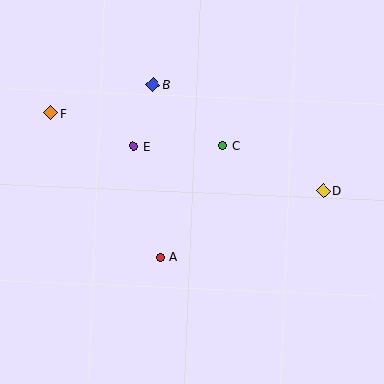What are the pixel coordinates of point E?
Point E is at (133, 146).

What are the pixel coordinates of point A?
Point A is at (160, 257).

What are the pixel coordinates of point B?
Point B is at (153, 85).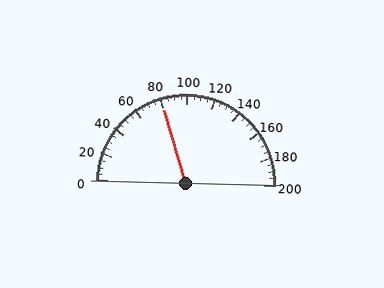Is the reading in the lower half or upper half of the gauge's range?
The reading is in the lower half of the range (0 to 200).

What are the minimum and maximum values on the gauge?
The gauge ranges from 0 to 200.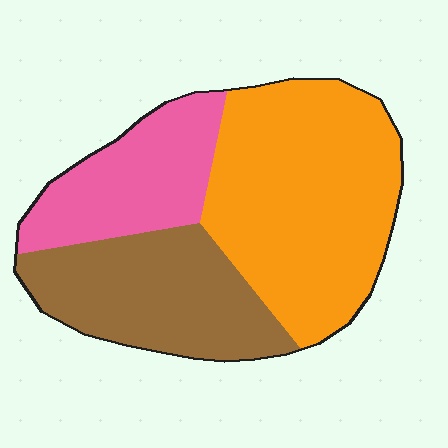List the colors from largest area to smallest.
From largest to smallest: orange, brown, pink.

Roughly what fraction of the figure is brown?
Brown takes up between a quarter and a half of the figure.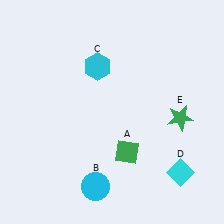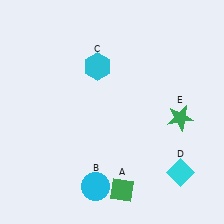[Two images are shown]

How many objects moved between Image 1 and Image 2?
1 object moved between the two images.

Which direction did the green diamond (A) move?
The green diamond (A) moved down.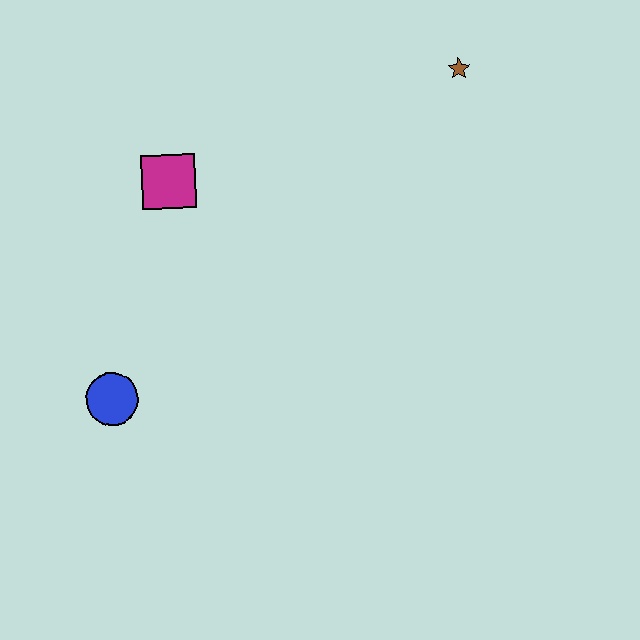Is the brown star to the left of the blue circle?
No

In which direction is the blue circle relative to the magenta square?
The blue circle is below the magenta square.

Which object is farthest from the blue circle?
The brown star is farthest from the blue circle.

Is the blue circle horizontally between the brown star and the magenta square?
No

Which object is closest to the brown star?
The magenta square is closest to the brown star.